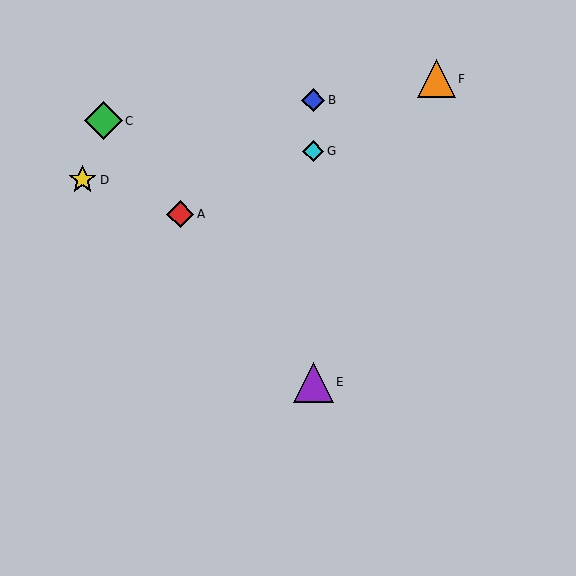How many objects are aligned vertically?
3 objects (B, E, G) are aligned vertically.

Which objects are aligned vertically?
Objects B, E, G are aligned vertically.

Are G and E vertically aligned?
Yes, both are at x≈313.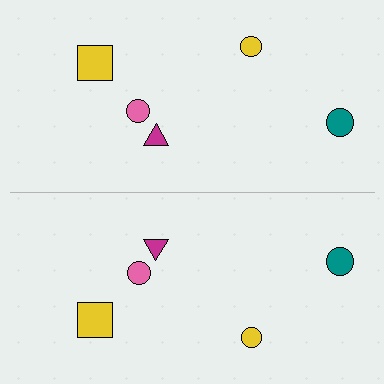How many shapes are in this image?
There are 10 shapes in this image.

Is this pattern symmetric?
Yes, this pattern has bilateral (reflection) symmetry.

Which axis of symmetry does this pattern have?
The pattern has a horizontal axis of symmetry running through the center of the image.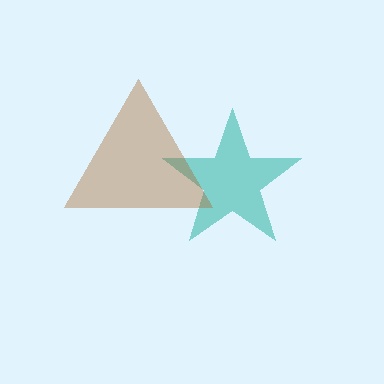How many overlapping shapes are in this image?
There are 2 overlapping shapes in the image.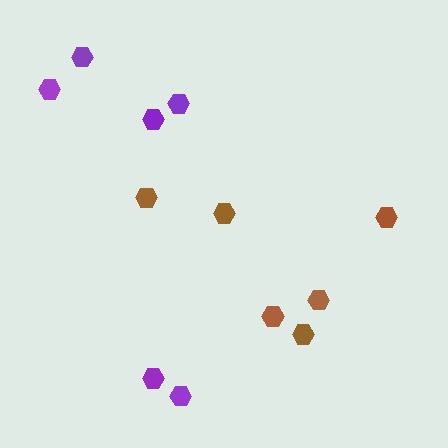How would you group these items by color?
There are 2 groups: one group of brown hexagons (6) and one group of purple hexagons (6).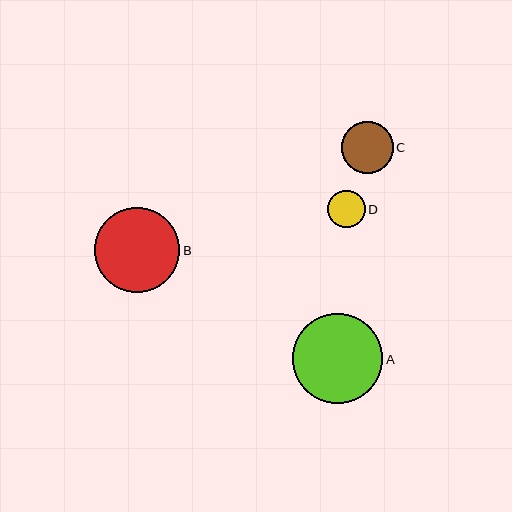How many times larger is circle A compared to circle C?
Circle A is approximately 1.8 times the size of circle C.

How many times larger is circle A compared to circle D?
Circle A is approximately 2.4 times the size of circle D.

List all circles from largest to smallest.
From largest to smallest: A, B, C, D.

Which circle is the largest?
Circle A is the largest with a size of approximately 90 pixels.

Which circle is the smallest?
Circle D is the smallest with a size of approximately 38 pixels.